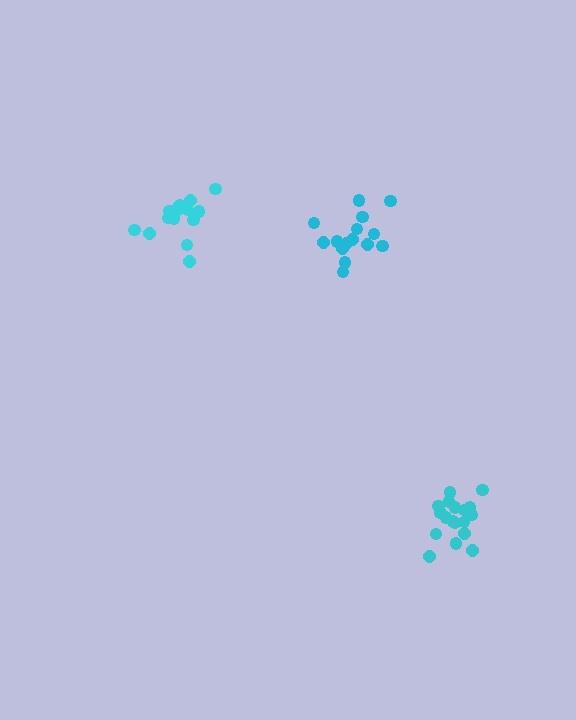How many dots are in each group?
Group 1: 15 dots, Group 2: 15 dots, Group 3: 18 dots (48 total).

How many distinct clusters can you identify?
There are 3 distinct clusters.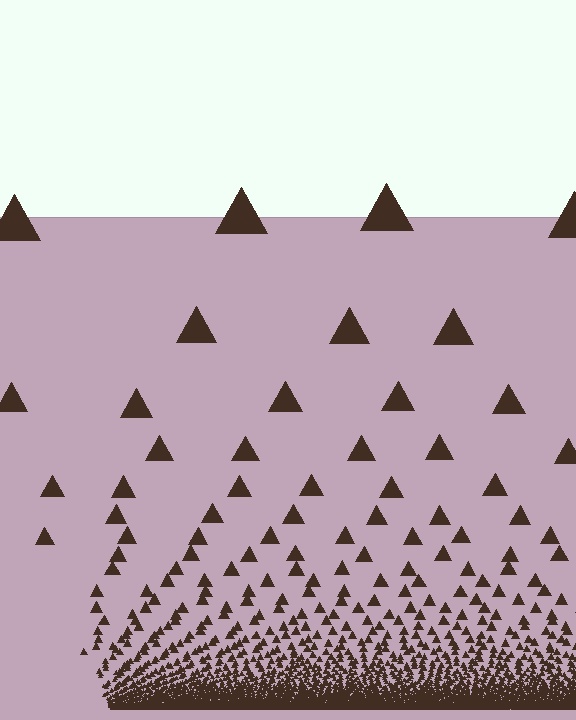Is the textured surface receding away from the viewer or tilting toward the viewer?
The surface appears to tilt toward the viewer. Texture elements get larger and sparser toward the top.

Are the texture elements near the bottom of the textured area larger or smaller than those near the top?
Smaller. The gradient is inverted — elements near the bottom are smaller and denser.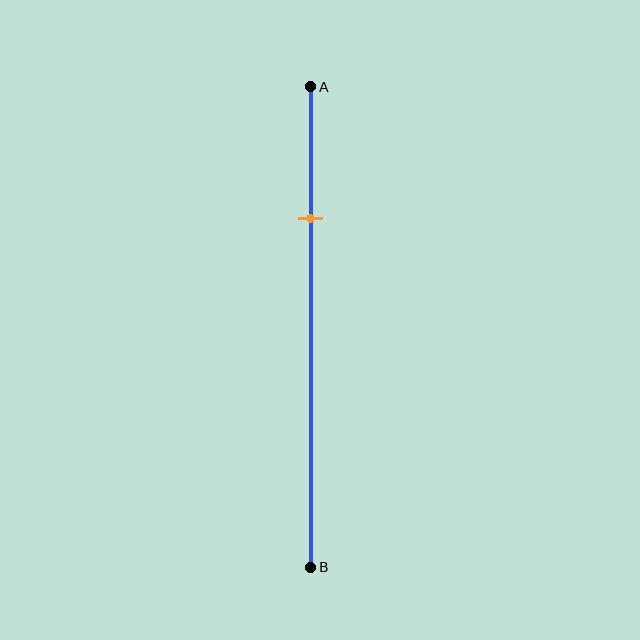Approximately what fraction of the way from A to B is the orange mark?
The orange mark is approximately 25% of the way from A to B.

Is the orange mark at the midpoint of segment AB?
No, the mark is at about 25% from A, not at the 50% midpoint.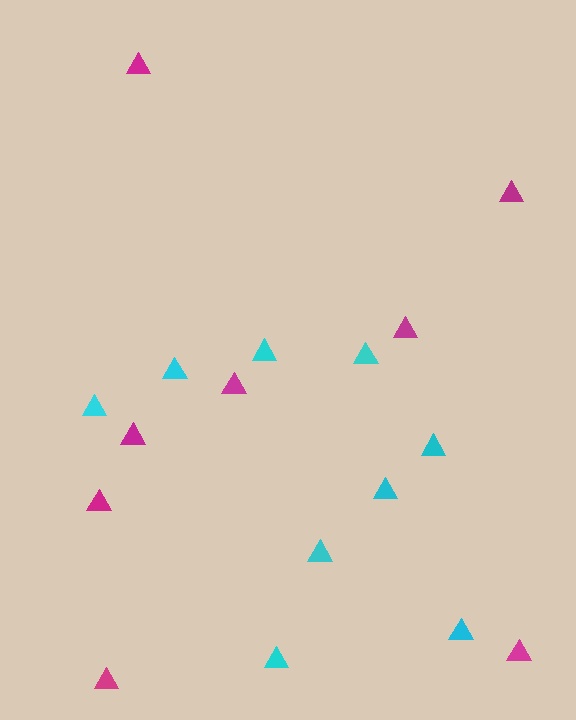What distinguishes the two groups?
There are 2 groups: one group of magenta triangles (8) and one group of cyan triangles (9).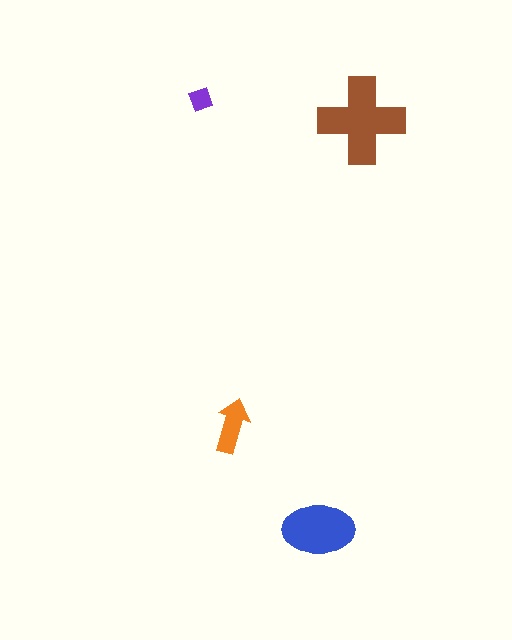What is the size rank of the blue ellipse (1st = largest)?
2nd.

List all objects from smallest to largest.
The purple diamond, the orange arrow, the blue ellipse, the brown cross.